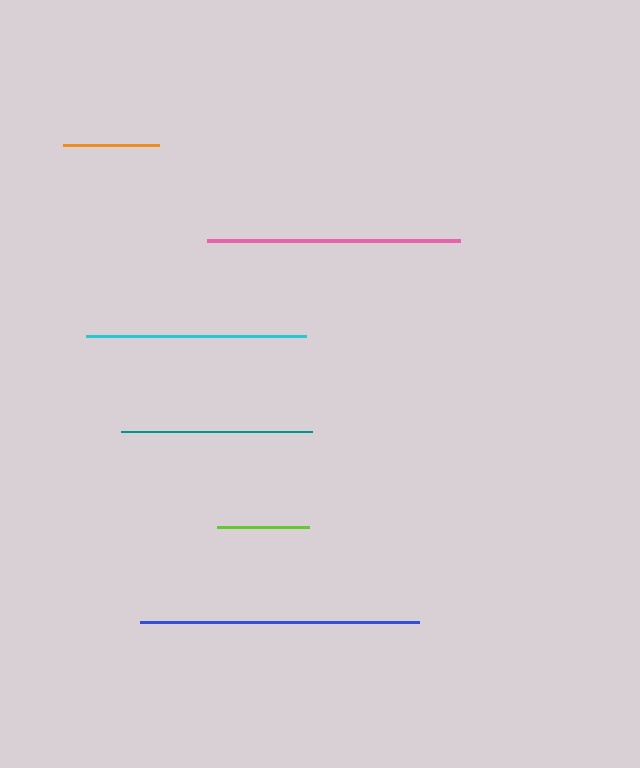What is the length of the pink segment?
The pink segment is approximately 254 pixels long.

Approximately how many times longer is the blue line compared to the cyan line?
The blue line is approximately 1.3 times the length of the cyan line.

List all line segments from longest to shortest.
From longest to shortest: blue, pink, cyan, teal, orange, lime.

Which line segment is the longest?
The blue line is the longest at approximately 279 pixels.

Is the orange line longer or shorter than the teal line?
The teal line is longer than the orange line.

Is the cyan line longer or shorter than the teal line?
The cyan line is longer than the teal line.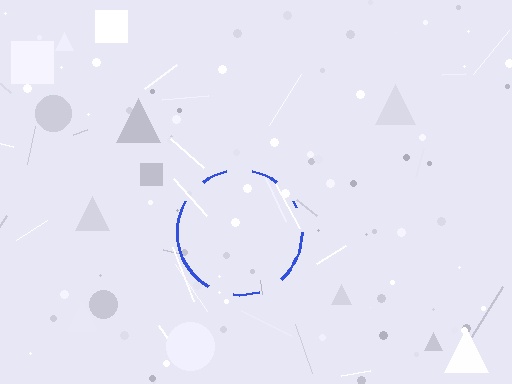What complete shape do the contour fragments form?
The contour fragments form a circle.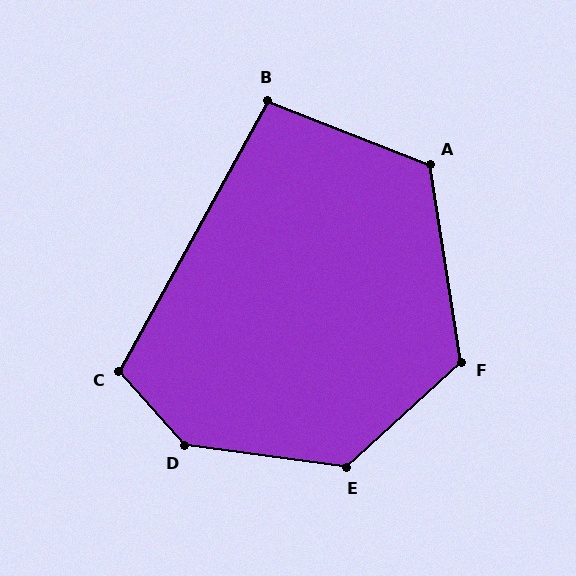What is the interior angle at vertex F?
Approximately 124 degrees (obtuse).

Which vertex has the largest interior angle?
D, at approximately 139 degrees.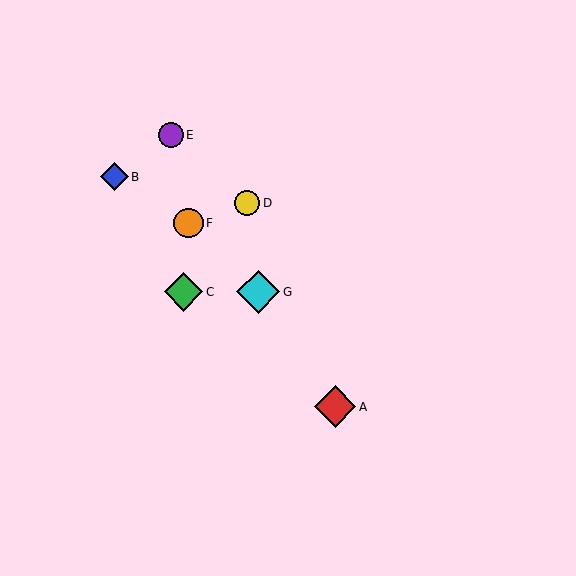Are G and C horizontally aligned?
Yes, both are at y≈292.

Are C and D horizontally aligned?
No, C is at y≈292 and D is at y≈203.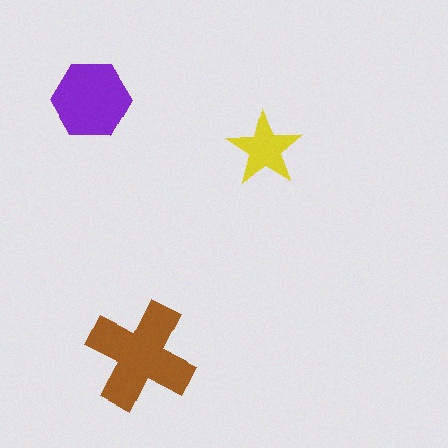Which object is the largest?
The brown cross.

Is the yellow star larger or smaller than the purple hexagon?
Smaller.